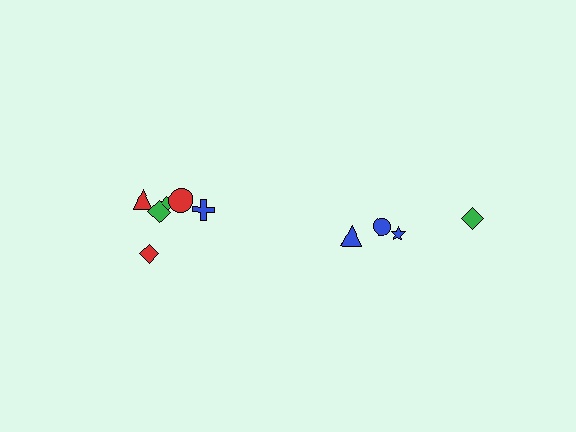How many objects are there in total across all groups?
There are 10 objects.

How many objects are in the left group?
There are 6 objects.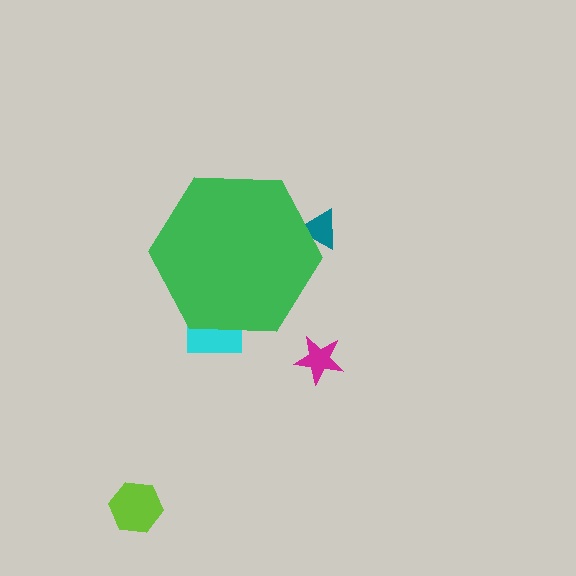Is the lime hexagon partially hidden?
No, the lime hexagon is fully visible.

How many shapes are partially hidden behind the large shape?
2 shapes are partially hidden.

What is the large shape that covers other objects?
A green hexagon.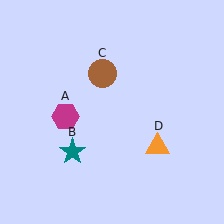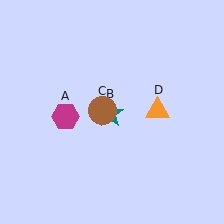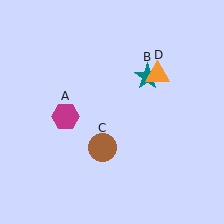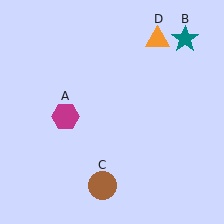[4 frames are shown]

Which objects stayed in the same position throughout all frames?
Magenta hexagon (object A) remained stationary.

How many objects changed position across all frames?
3 objects changed position: teal star (object B), brown circle (object C), orange triangle (object D).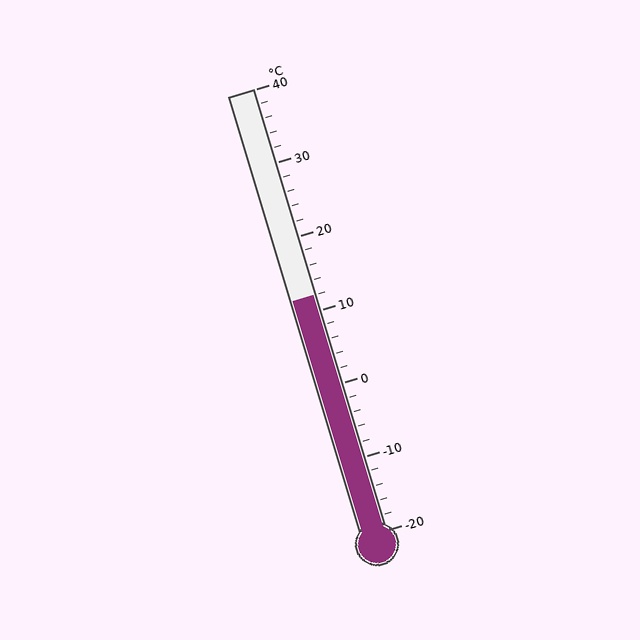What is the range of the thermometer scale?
The thermometer scale ranges from -20°C to 40°C.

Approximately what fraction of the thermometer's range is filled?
The thermometer is filled to approximately 55% of its range.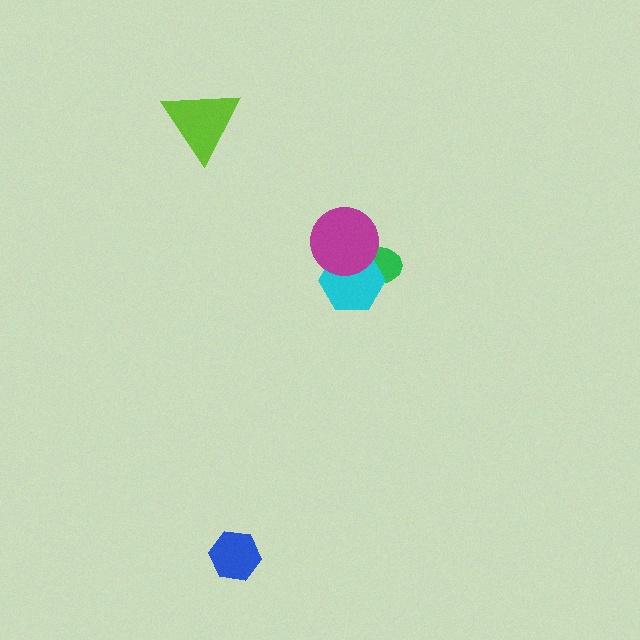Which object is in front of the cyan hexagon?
The magenta circle is in front of the cyan hexagon.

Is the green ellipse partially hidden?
Yes, it is partially covered by another shape.